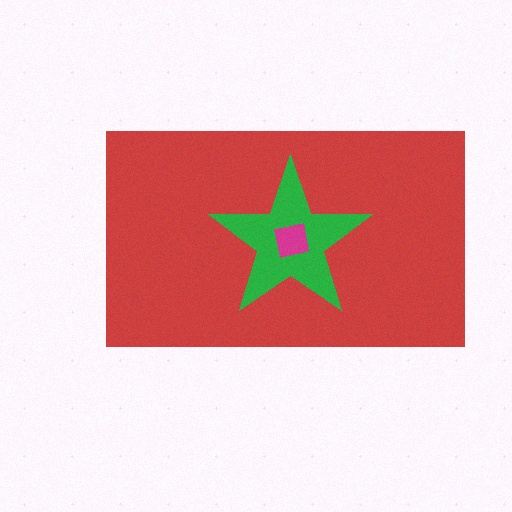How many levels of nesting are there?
3.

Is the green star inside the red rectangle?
Yes.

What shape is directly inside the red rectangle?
The green star.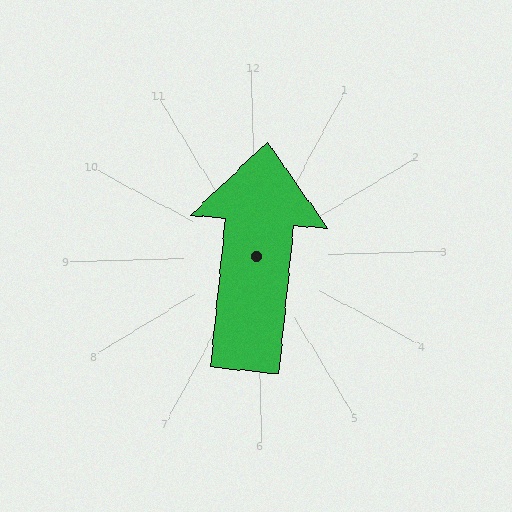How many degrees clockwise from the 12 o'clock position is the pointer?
Approximately 7 degrees.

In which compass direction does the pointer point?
North.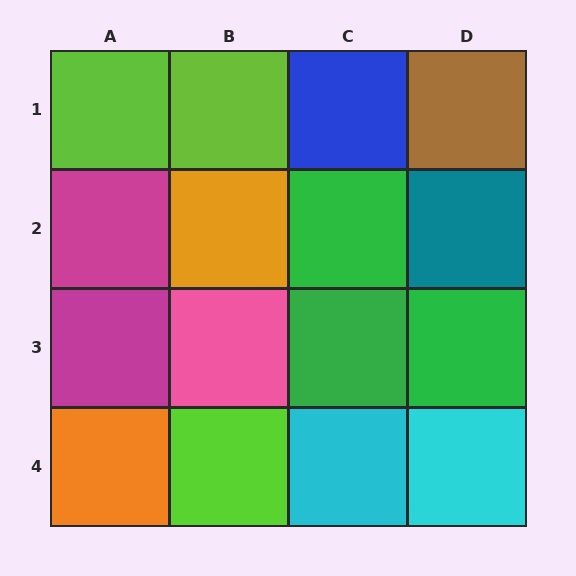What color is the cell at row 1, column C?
Blue.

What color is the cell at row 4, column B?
Lime.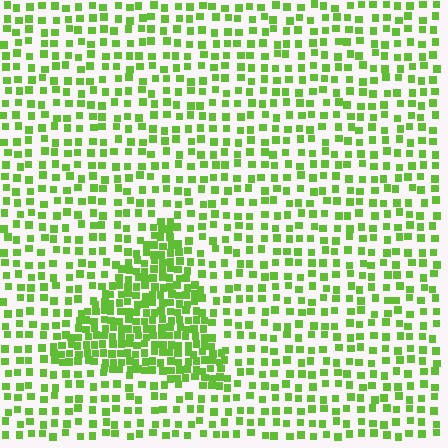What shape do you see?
I see a triangle.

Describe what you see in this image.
The image contains small lime elements arranged at two different densities. A triangle-shaped region is visible where the elements are more densely packed than the surrounding area.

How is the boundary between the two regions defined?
The boundary is defined by a change in element density (approximately 2.2x ratio). All elements are the same color, size, and shape.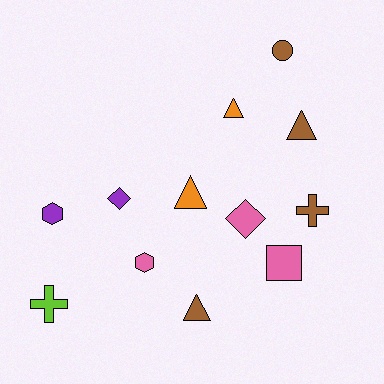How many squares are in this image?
There is 1 square.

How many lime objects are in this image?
There is 1 lime object.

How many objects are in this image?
There are 12 objects.